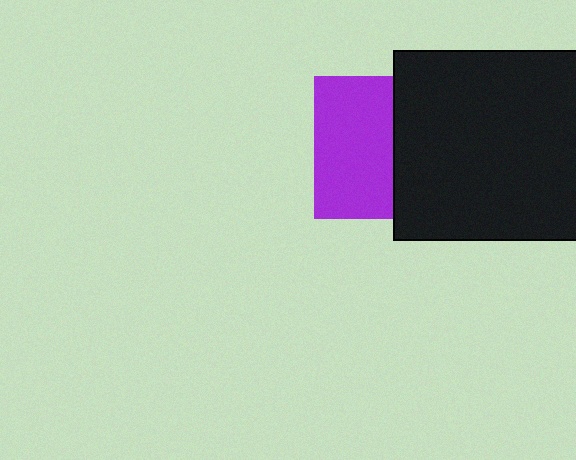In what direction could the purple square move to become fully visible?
The purple square could move left. That would shift it out from behind the black square entirely.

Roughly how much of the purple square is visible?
About half of it is visible (roughly 56%).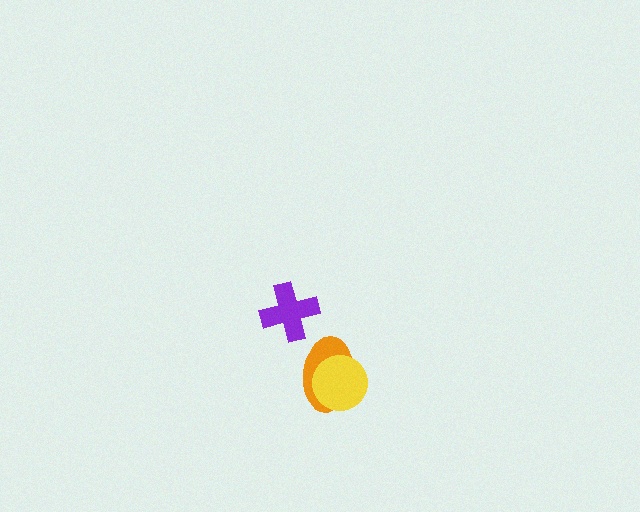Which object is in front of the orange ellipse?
The yellow circle is in front of the orange ellipse.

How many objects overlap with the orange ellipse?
1 object overlaps with the orange ellipse.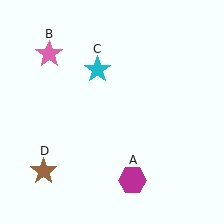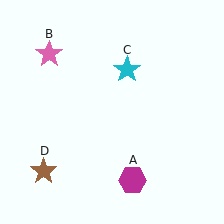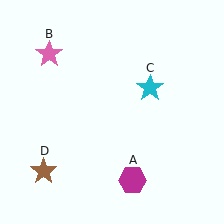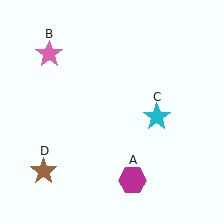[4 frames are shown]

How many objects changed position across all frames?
1 object changed position: cyan star (object C).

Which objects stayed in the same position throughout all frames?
Magenta hexagon (object A) and pink star (object B) and brown star (object D) remained stationary.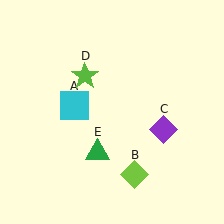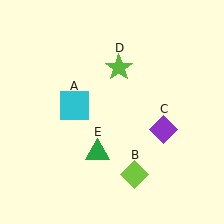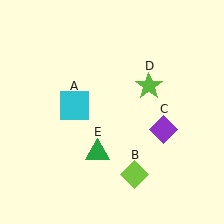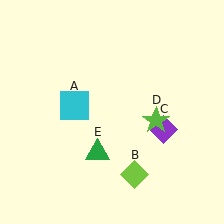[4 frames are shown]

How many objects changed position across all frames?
1 object changed position: lime star (object D).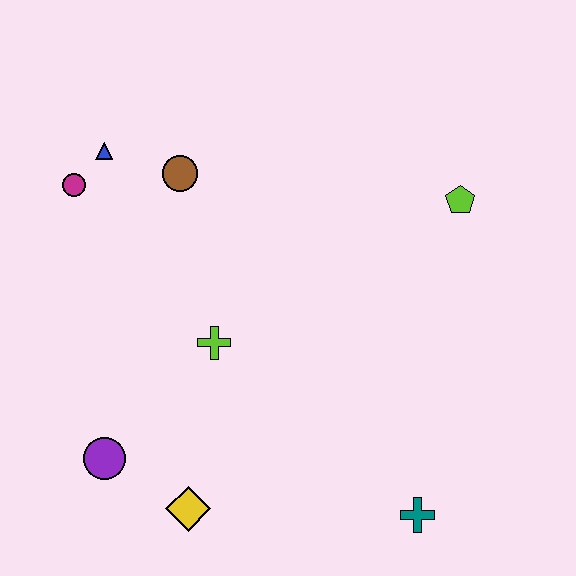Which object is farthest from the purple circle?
The lime pentagon is farthest from the purple circle.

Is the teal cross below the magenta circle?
Yes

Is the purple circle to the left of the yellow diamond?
Yes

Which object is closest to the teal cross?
The yellow diamond is closest to the teal cross.